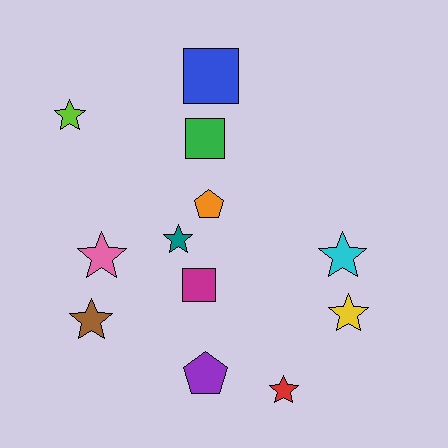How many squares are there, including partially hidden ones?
There are 3 squares.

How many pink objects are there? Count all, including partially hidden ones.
There is 1 pink object.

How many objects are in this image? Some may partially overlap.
There are 12 objects.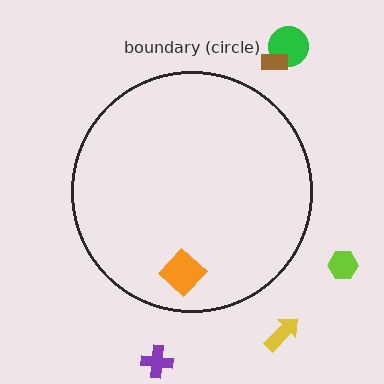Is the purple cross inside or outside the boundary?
Outside.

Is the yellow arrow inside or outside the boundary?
Outside.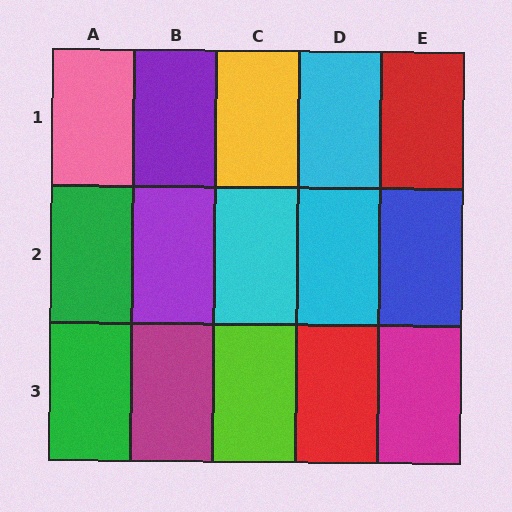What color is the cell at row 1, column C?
Yellow.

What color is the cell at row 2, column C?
Cyan.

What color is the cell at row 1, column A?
Pink.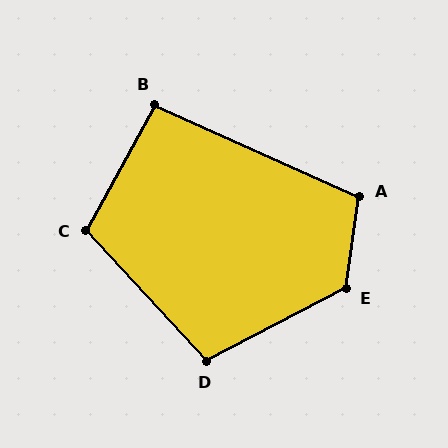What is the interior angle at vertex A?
Approximately 106 degrees (obtuse).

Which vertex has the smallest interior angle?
B, at approximately 94 degrees.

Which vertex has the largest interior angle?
E, at approximately 126 degrees.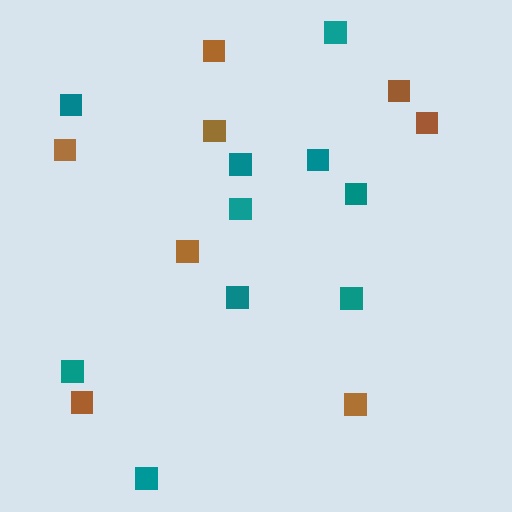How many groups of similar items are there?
There are 2 groups: one group of teal squares (10) and one group of brown squares (8).